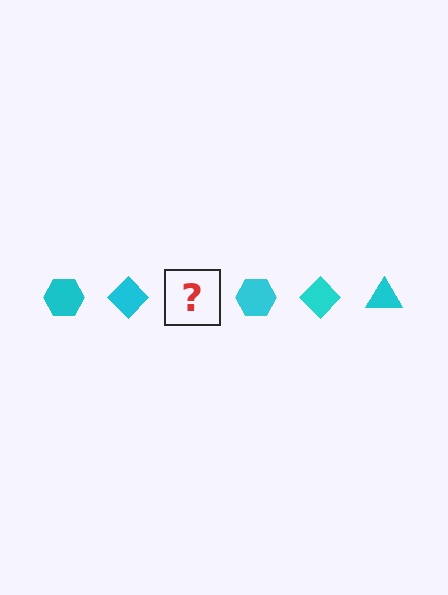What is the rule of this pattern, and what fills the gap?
The rule is that the pattern cycles through hexagon, diamond, triangle shapes in cyan. The gap should be filled with a cyan triangle.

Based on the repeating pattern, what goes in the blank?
The blank should be a cyan triangle.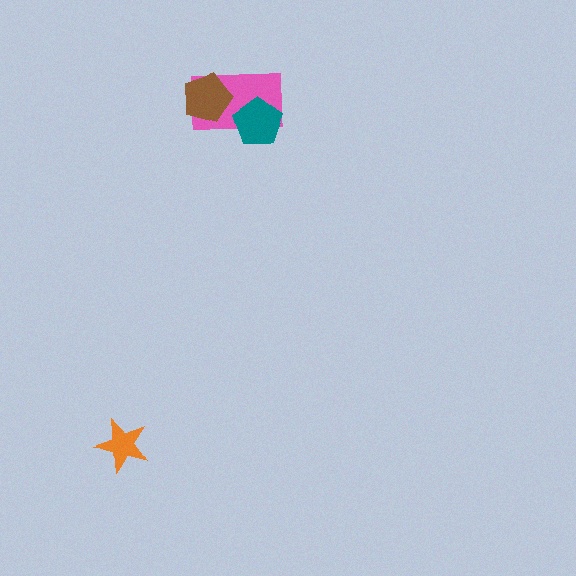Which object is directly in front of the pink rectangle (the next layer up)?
The brown pentagon is directly in front of the pink rectangle.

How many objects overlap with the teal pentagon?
1 object overlaps with the teal pentagon.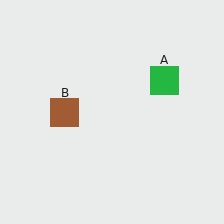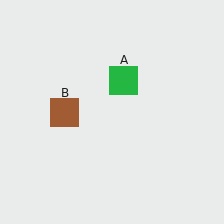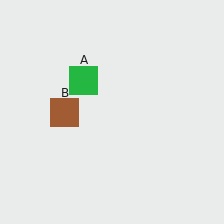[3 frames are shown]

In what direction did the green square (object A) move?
The green square (object A) moved left.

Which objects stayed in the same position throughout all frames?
Brown square (object B) remained stationary.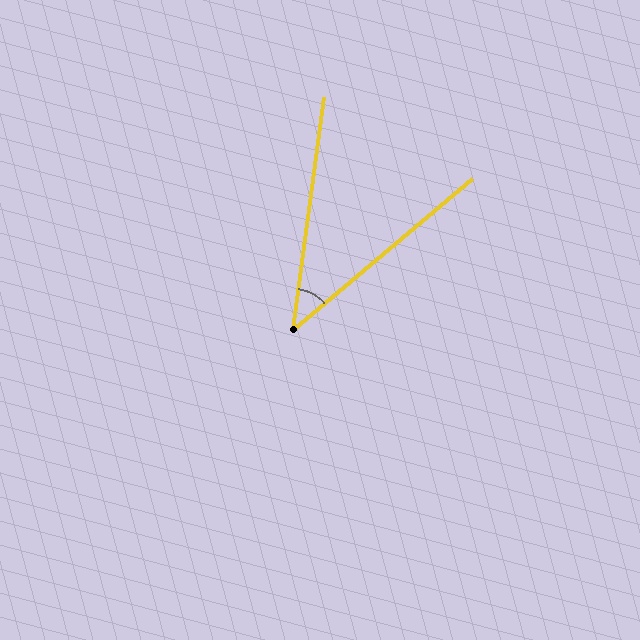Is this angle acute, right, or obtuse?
It is acute.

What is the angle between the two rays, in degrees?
Approximately 42 degrees.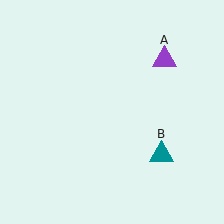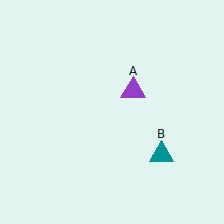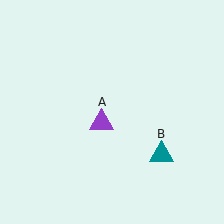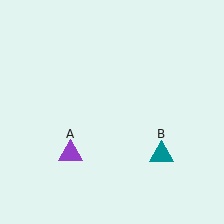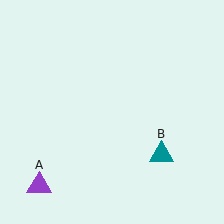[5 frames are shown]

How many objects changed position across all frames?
1 object changed position: purple triangle (object A).